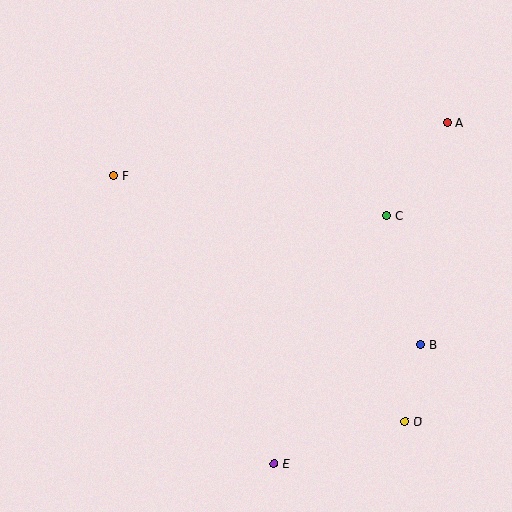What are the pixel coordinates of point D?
Point D is at (405, 421).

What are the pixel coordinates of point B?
Point B is at (421, 345).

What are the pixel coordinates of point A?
Point A is at (447, 123).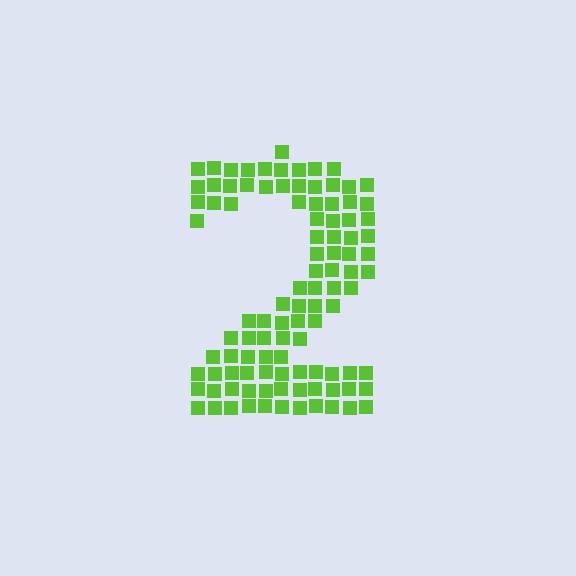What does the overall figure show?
The overall figure shows the digit 2.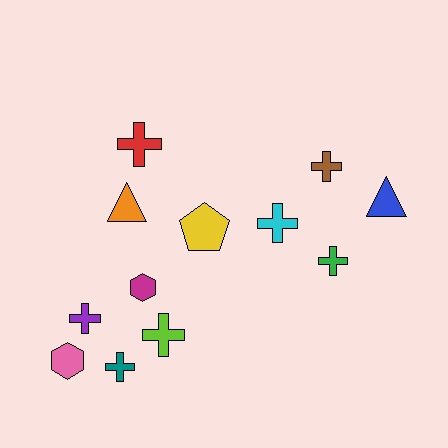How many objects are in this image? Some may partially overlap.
There are 12 objects.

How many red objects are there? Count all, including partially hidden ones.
There is 1 red object.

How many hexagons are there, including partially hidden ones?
There are 2 hexagons.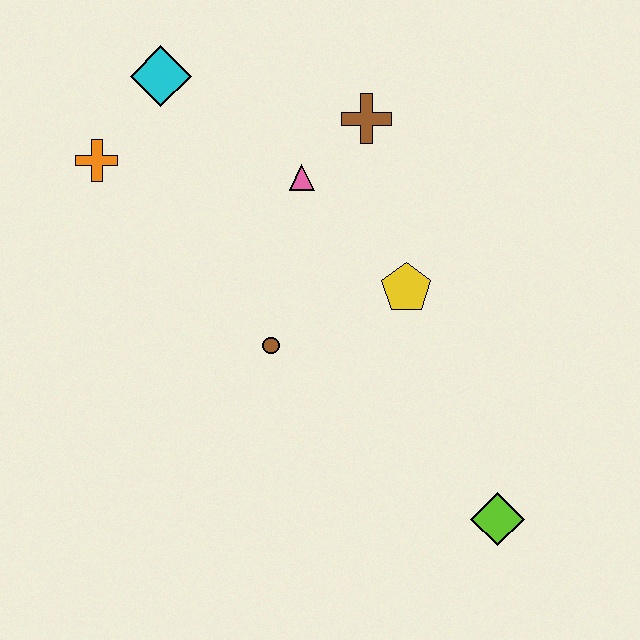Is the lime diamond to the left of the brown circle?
No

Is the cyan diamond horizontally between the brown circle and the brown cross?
No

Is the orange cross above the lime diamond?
Yes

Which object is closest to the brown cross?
The pink triangle is closest to the brown cross.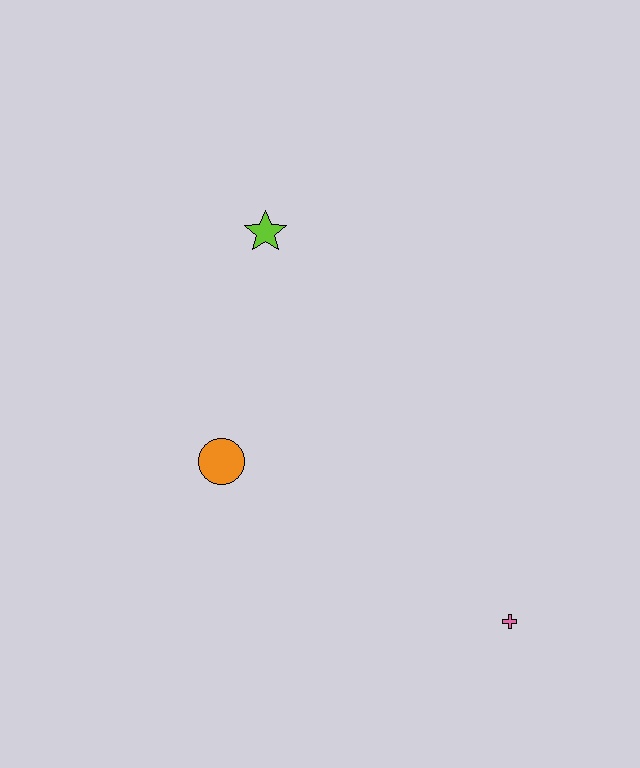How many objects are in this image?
There are 3 objects.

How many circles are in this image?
There is 1 circle.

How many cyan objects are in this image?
There are no cyan objects.